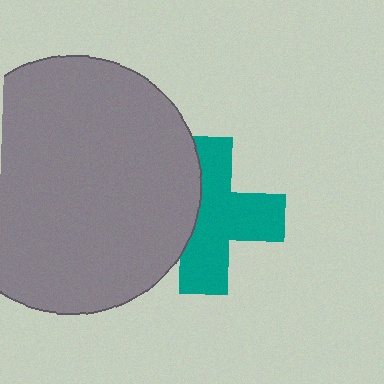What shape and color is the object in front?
The object in front is a gray circle.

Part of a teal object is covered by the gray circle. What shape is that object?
It is a cross.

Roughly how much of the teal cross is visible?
Most of it is visible (roughly 66%).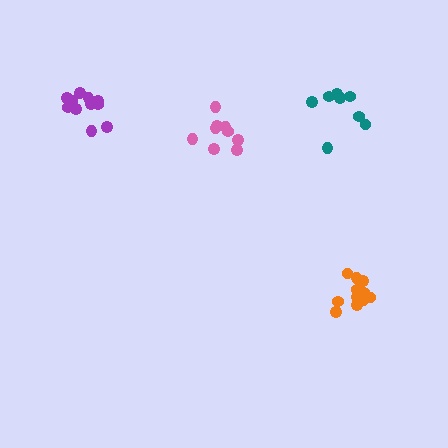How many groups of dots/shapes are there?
There are 4 groups.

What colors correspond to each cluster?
The clusters are colored: pink, orange, teal, purple.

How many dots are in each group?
Group 1: 9 dots, Group 2: 11 dots, Group 3: 8 dots, Group 4: 11 dots (39 total).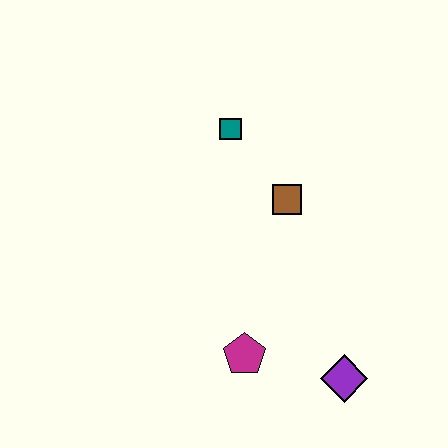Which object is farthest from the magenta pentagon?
The teal square is farthest from the magenta pentagon.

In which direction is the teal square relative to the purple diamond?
The teal square is above the purple diamond.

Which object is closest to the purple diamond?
The magenta pentagon is closest to the purple diamond.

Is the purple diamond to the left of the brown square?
No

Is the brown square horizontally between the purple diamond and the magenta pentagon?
Yes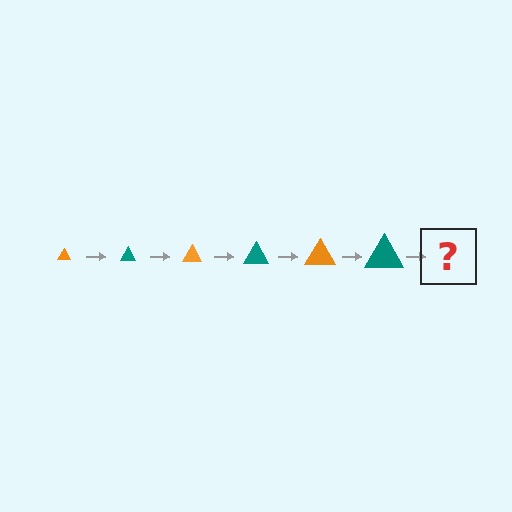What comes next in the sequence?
The next element should be an orange triangle, larger than the previous one.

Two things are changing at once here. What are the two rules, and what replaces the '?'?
The two rules are that the triangle grows larger each step and the color cycles through orange and teal. The '?' should be an orange triangle, larger than the previous one.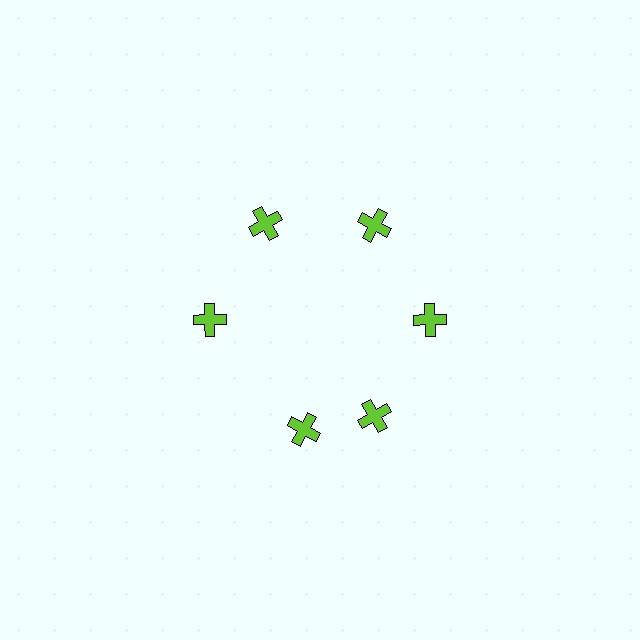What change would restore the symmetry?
The symmetry would be restored by rotating it back into even spacing with its neighbors so that all 6 crosses sit at equal angles and equal distance from the center.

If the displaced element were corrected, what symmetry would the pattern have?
It would have 6-fold rotational symmetry — the pattern would map onto itself every 60 degrees.